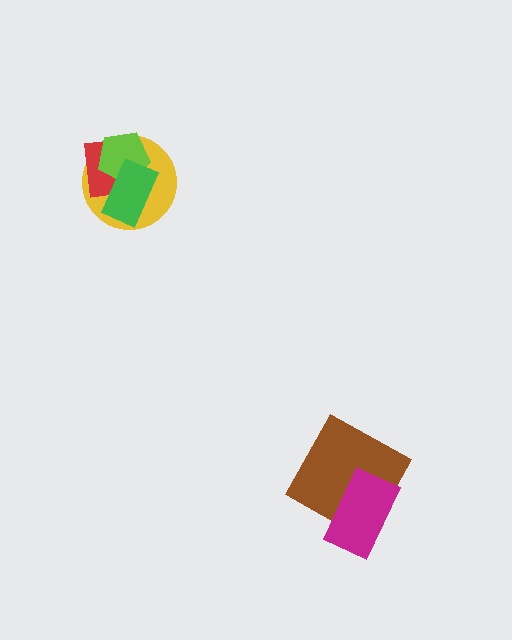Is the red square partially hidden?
Yes, it is partially covered by another shape.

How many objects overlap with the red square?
3 objects overlap with the red square.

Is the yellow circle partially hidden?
Yes, it is partially covered by another shape.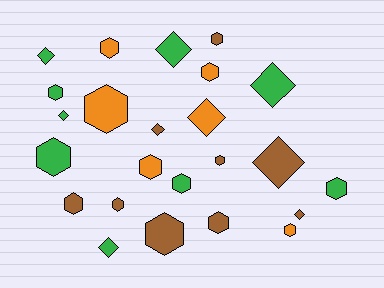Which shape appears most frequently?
Hexagon, with 15 objects.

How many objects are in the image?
There are 24 objects.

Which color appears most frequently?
Green, with 9 objects.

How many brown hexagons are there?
There are 6 brown hexagons.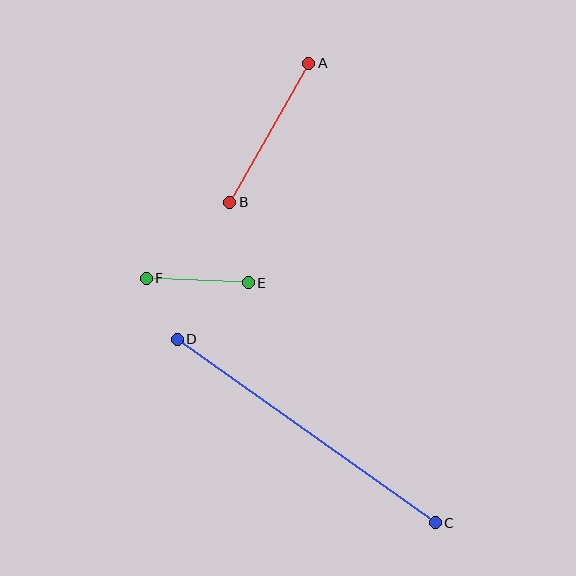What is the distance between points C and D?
The distance is approximately 317 pixels.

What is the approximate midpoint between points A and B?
The midpoint is at approximately (269, 133) pixels.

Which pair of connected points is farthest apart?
Points C and D are farthest apart.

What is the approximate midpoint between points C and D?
The midpoint is at approximately (306, 431) pixels.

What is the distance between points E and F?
The distance is approximately 102 pixels.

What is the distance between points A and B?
The distance is approximately 160 pixels.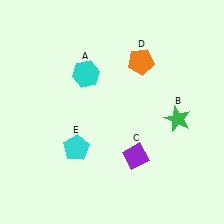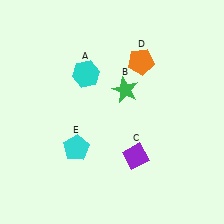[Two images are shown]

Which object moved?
The green star (B) moved left.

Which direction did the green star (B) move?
The green star (B) moved left.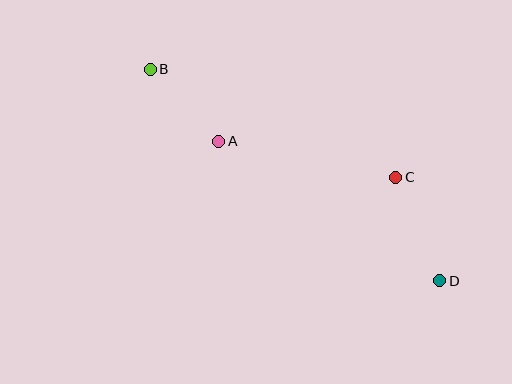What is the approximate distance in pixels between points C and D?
The distance between C and D is approximately 113 pixels.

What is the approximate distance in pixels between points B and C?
The distance between B and C is approximately 269 pixels.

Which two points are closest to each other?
Points A and B are closest to each other.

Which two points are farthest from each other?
Points B and D are farthest from each other.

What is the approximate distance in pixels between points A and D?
The distance between A and D is approximately 261 pixels.